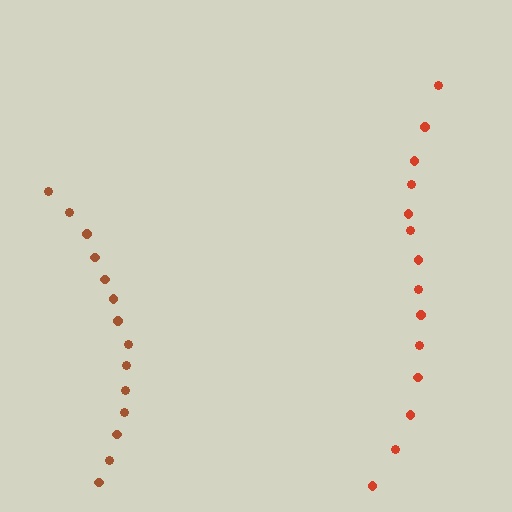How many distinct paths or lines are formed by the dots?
There are 2 distinct paths.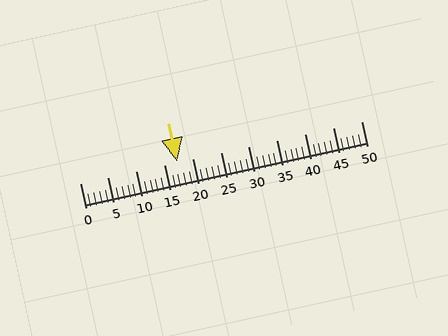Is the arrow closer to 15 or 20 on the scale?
The arrow is closer to 15.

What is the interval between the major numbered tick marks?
The major tick marks are spaced 5 units apart.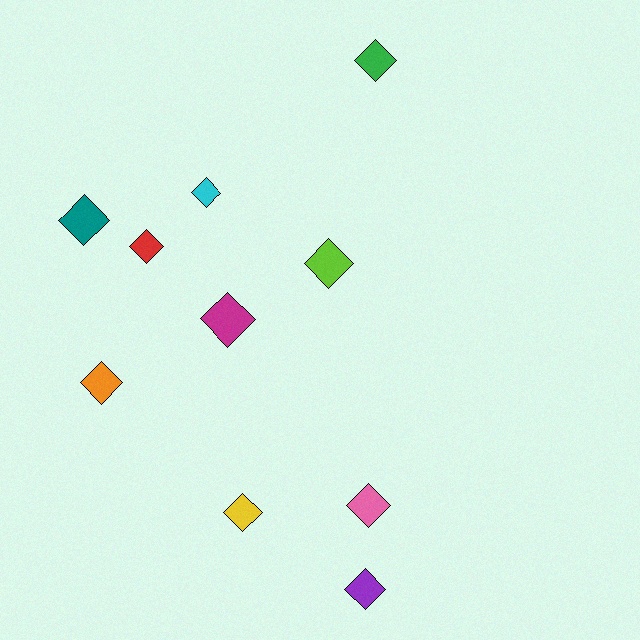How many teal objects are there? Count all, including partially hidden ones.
There is 1 teal object.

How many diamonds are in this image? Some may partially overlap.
There are 10 diamonds.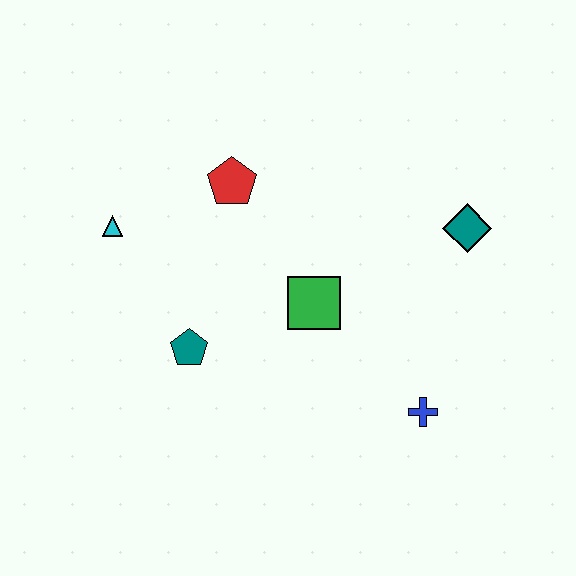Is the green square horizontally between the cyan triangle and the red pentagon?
No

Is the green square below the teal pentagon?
No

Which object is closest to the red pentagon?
The cyan triangle is closest to the red pentagon.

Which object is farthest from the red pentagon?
The blue cross is farthest from the red pentagon.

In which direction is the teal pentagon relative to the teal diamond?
The teal pentagon is to the left of the teal diamond.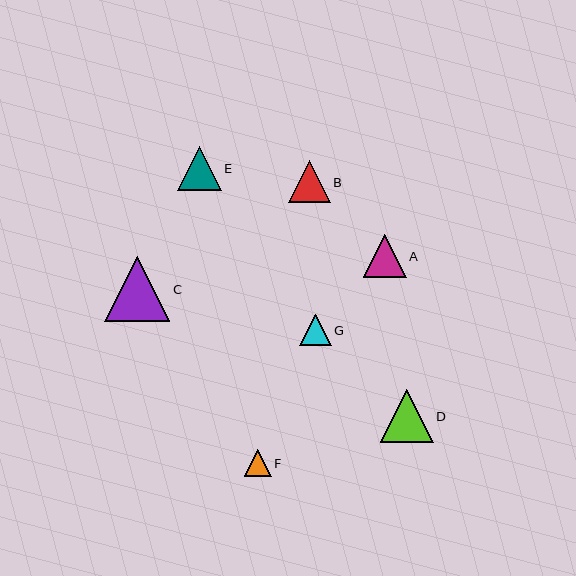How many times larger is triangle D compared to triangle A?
Triangle D is approximately 1.2 times the size of triangle A.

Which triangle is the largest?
Triangle C is the largest with a size of approximately 65 pixels.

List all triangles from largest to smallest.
From largest to smallest: C, D, E, A, B, G, F.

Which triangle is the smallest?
Triangle F is the smallest with a size of approximately 27 pixels.